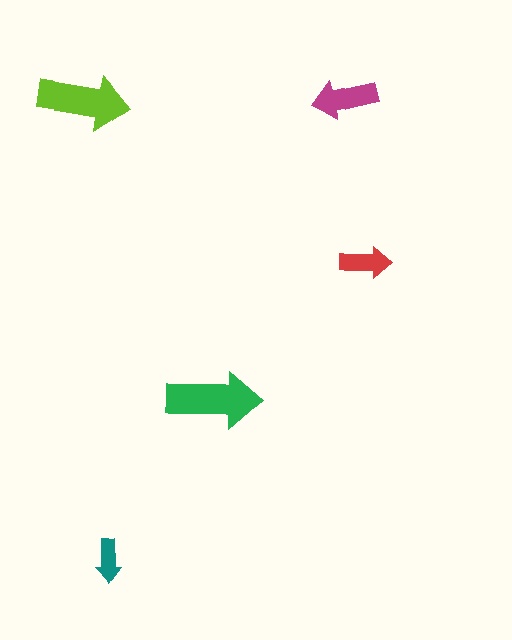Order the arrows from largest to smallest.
the green one, the lime one, the magenta one, the red one, the teal one.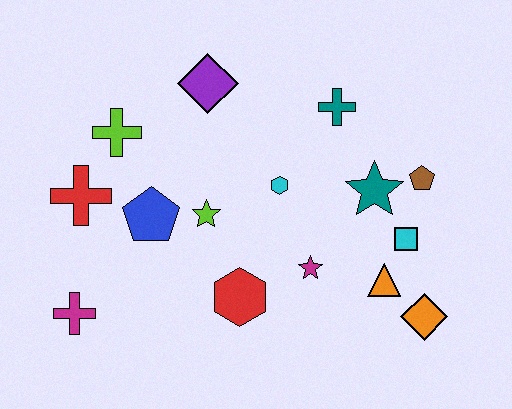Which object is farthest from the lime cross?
The orange diamond is farthest from the lime cross.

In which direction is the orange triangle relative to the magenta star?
The orange triangle is to the right of the magenta star.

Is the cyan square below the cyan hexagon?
Yes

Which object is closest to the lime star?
The blue pentagon is closest to the lime star.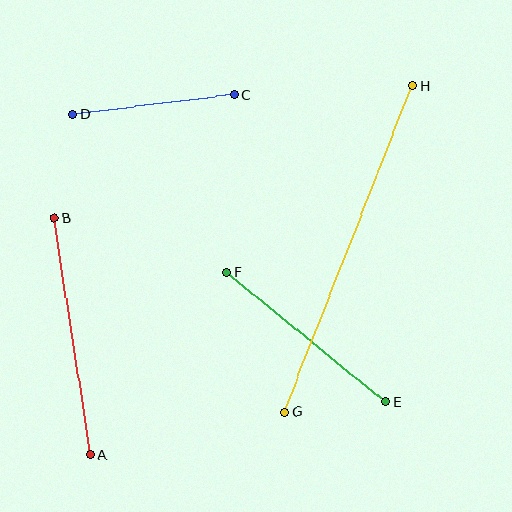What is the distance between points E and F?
The distance is approximately 205 pixels.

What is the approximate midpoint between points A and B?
The midpoint is at approximately (72, 337) pixels.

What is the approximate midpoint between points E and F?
The midpoint is at approximately (306, 337) pixels.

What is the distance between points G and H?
The distance is approximately 350 pixels.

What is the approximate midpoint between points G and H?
The midpoint is at approximately (349, 249) pixels.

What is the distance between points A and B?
The distance is approximately 239 pixels.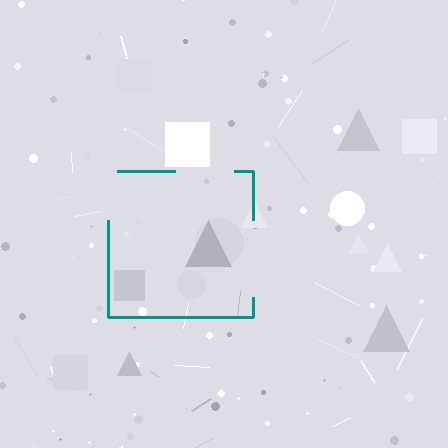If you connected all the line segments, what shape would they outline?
They would outline a square.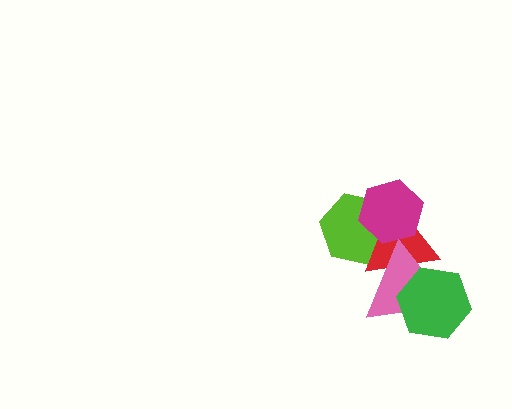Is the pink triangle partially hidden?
Yes, it is partially covered by another shape.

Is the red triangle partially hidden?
Yes, it is partially covered by another shape.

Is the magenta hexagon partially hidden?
No, no other shape covers it.